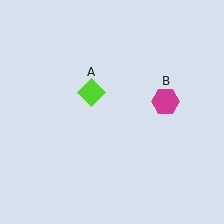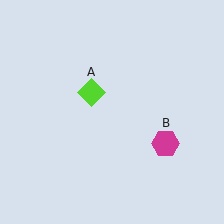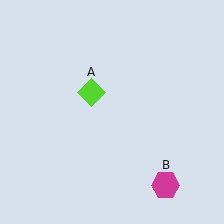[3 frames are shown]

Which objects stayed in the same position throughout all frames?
Lime diamond (object A) remained stationary.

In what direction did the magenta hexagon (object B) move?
The magenta hexagon (object B) moved down.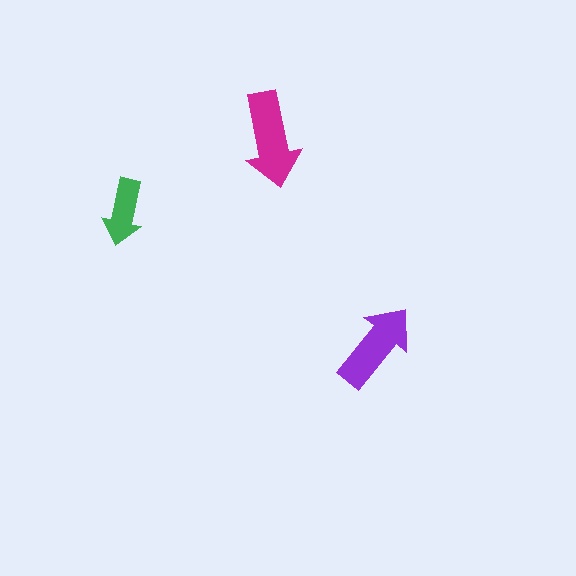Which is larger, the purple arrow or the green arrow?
The purple one.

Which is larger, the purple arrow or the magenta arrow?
The magenta one.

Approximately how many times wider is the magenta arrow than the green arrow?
About 1.5 times wider.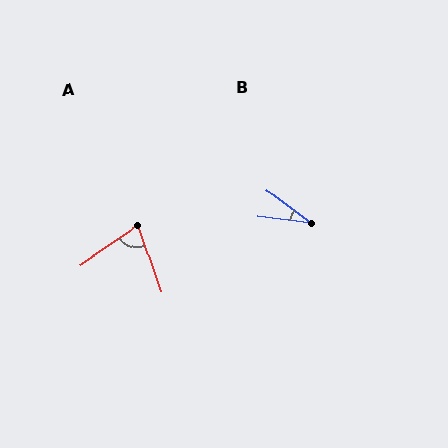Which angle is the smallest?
B, at approximately 31 degrees.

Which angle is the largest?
A, at approximately 75 degrees.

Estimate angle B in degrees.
Approximately 31 degrees.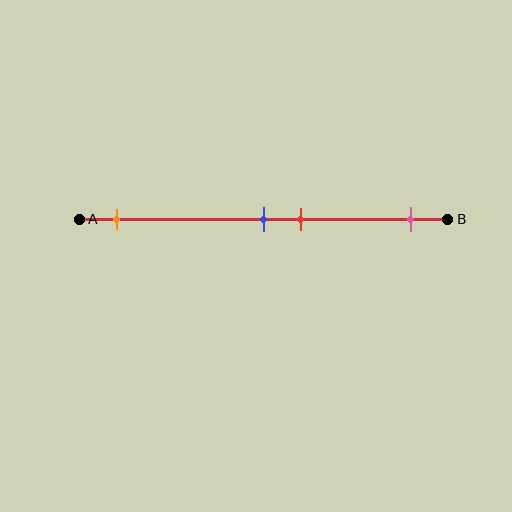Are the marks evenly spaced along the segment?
No, the marks are not evenly spaced.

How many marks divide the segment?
There are 4 marks dividing the segment.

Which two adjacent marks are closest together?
The blue and red marks are the closest adjacent pair.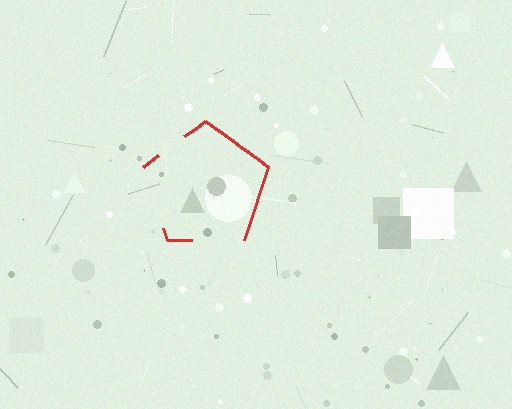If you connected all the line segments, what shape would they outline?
They would outline a pentagon.